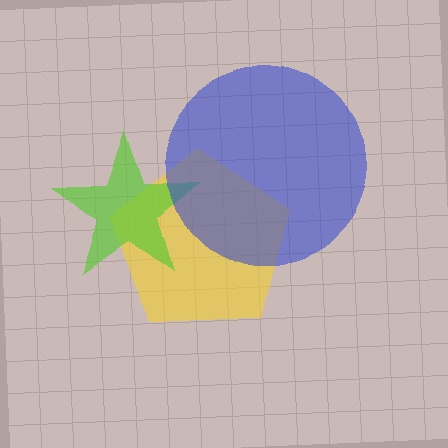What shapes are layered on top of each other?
The layered shapes are: a yellow pentagon, a lime star, a blue circle.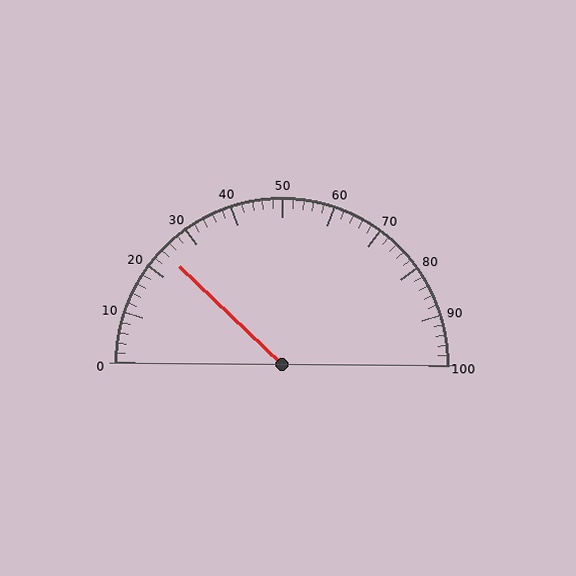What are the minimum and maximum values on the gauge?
The gauge ranges from 0 to 100.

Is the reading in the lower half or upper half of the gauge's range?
The reading is in the lower half of the range (0 to 100).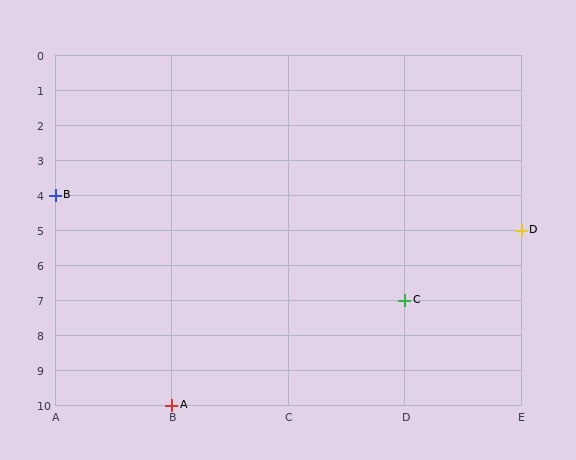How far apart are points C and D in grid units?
Points C and D are 1 column and 2 rows apart (about 2.2 grid units diagonally).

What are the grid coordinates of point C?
Point C is at grid coordinates (D, 7).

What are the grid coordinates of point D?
Point D is at grid coordinates (E, 5).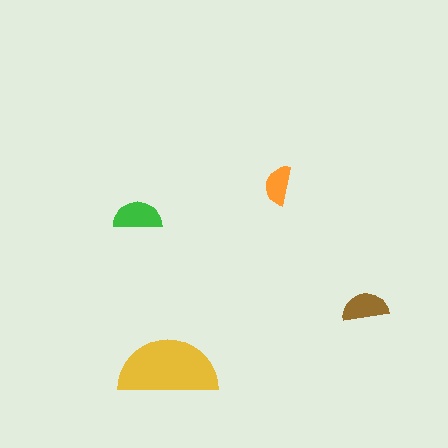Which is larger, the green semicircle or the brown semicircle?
The green one.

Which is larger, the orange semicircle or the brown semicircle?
The brown one.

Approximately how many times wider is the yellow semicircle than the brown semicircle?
About 2 times wider.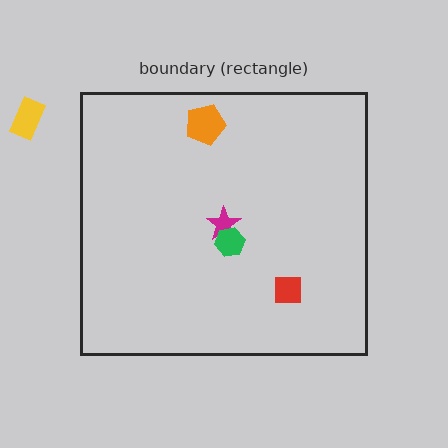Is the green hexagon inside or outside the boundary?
Inside.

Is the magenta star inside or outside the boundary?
Inside.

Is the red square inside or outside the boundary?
Inside.